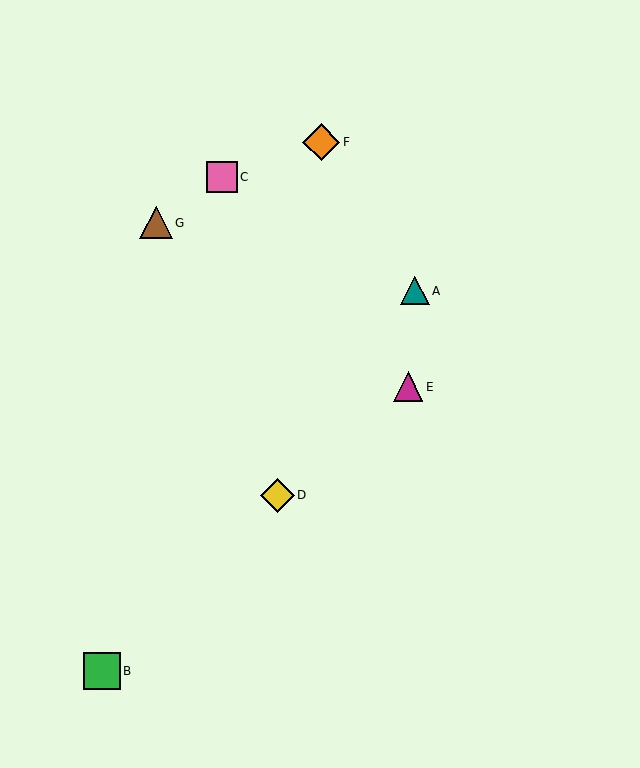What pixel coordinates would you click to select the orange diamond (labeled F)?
Click at (321, 142) to select the orange diamond F.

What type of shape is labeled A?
Shape A is a teal triangle.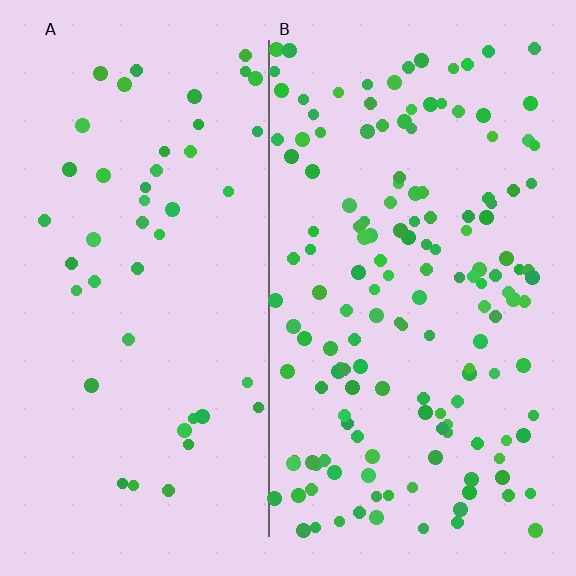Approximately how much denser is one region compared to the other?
Approximately 3.3× — region B over region A.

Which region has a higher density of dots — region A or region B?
B (the right).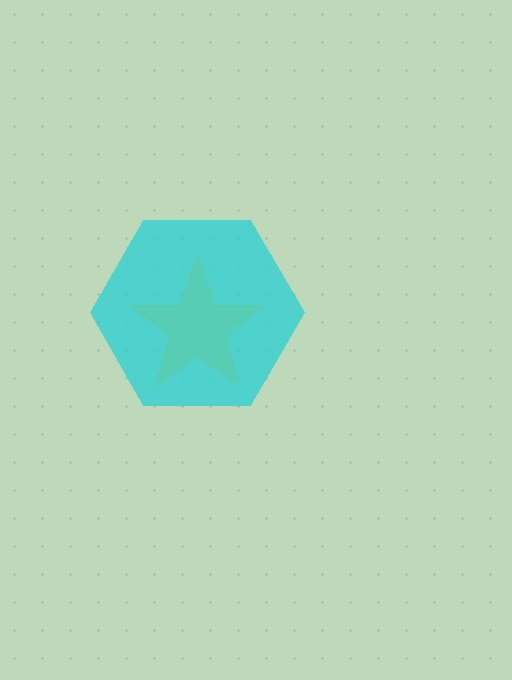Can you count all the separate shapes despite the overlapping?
Yes, there are 2 separate shapes.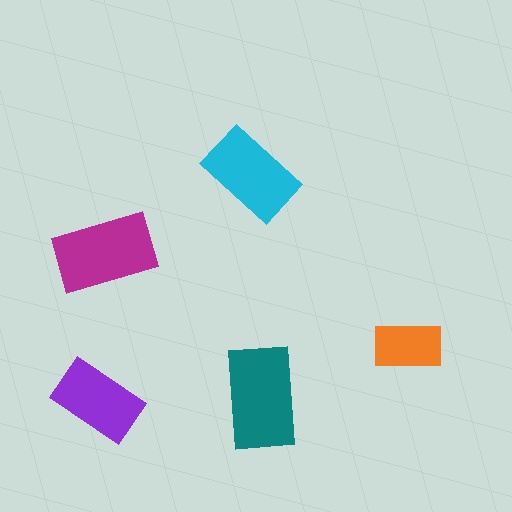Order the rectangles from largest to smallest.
the teal one, the magenta one, the cyan one, the purple one, the orange one.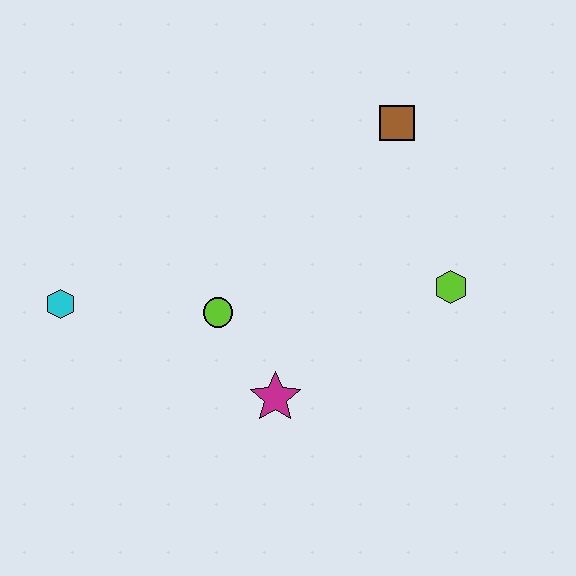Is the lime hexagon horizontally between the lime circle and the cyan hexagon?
No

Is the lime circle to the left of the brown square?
Yes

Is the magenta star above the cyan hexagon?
No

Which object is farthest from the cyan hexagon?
The lime hexagon is farthest from the cyan hexagon.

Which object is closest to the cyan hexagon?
The lime circle is closest to the cyan hexagon.